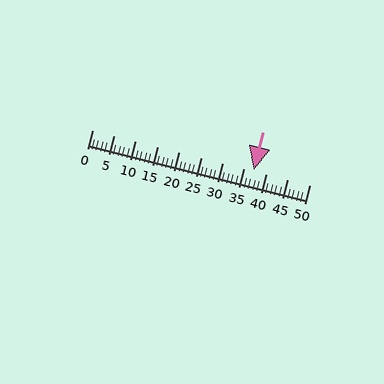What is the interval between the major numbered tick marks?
The major tick marks are spaced 5 units apart.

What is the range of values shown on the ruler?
The ruler shows values from 0 to 50.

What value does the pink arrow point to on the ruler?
The pink arrow points to approximately 37.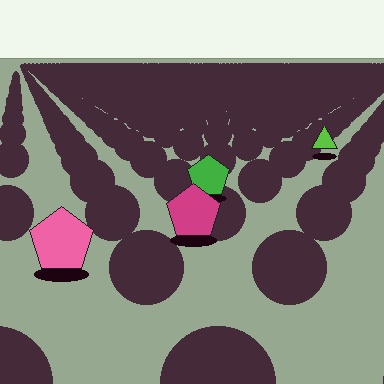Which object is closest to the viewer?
The pink pentagon is closest. The texture marks near it are larger and more spread out.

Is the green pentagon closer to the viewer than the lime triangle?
Yes. The green pentagon is closer — you can tell from the texture gradient: the ground texture is coarser near it.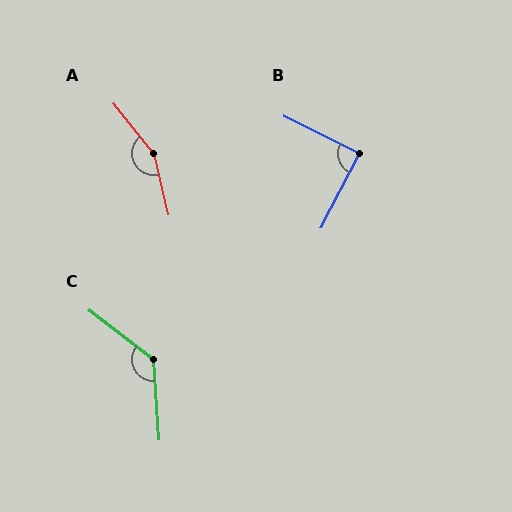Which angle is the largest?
A, at approximately 155 degrees.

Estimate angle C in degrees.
Approximately 132 degrees.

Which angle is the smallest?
B, at approximately 89 degrees.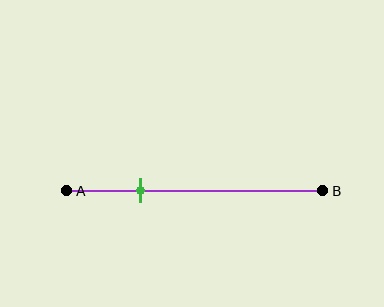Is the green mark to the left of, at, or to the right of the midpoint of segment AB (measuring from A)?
The green mark is to the left of the midpoint of segment AB.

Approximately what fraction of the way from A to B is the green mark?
The green mark is approximately 30% of the way from A to B.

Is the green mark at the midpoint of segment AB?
No, the mark is at about 30% from A, not at the 50% midpoint.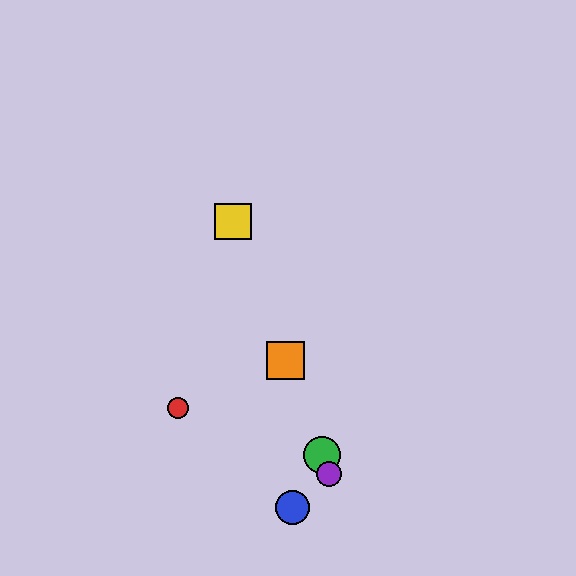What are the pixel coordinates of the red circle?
The red circle is at (178, 408).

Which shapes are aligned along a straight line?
The green circle, the yellow square, the purple circle, the orange square are aligned along a straight line.